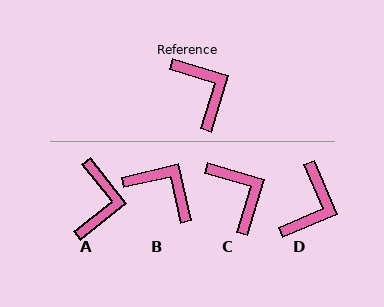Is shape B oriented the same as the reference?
No, it is off by about 30 degrees.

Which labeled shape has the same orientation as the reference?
C.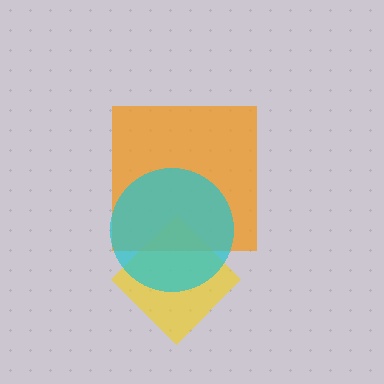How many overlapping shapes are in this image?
There are 3 overlapping shapes in the image.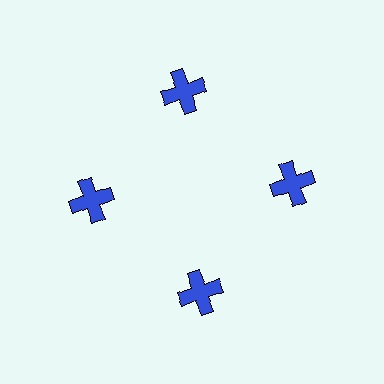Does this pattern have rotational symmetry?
Yes, this pattern has 4-fold rotational symmetry. It looks the same after rotating 90 degrees around the center.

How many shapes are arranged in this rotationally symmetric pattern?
There are 4 shapes, arranged in 4 groups of 1.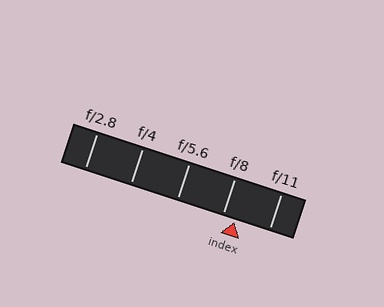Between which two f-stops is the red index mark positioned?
The index mark is between f/8 and f/11.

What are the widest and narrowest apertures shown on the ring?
The widest aperture shown is f/2.8 and the narrowest is f/11.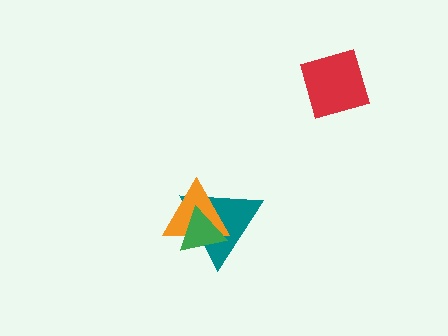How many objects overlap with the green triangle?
2 objects overlap with the green triangle.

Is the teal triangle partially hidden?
Yes, it is partially covered by another shape.